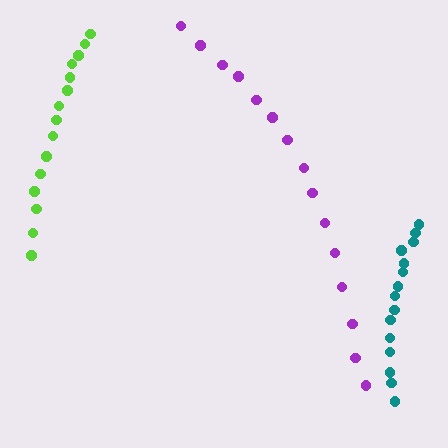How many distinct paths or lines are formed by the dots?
There are 3 distinct paths.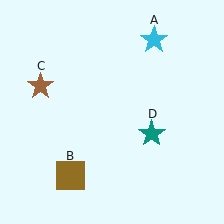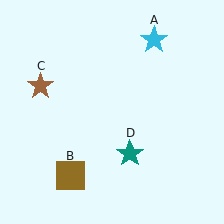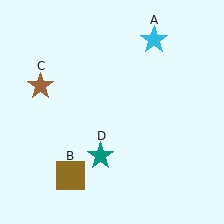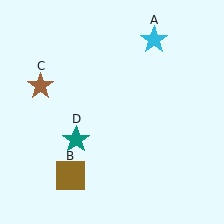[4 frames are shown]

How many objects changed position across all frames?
1 object changed position: teal star (object D).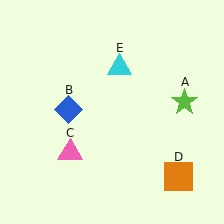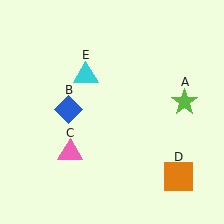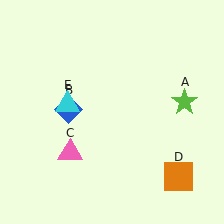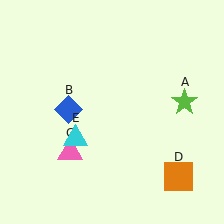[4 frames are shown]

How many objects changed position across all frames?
1 object changed position: cyan triangle (object E).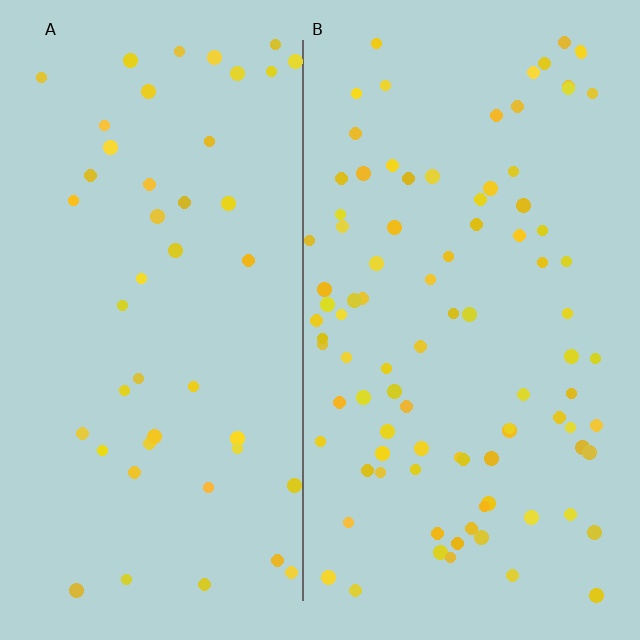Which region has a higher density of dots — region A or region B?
B (the right).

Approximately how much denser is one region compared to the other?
Approximately 2.0× — region B over region A.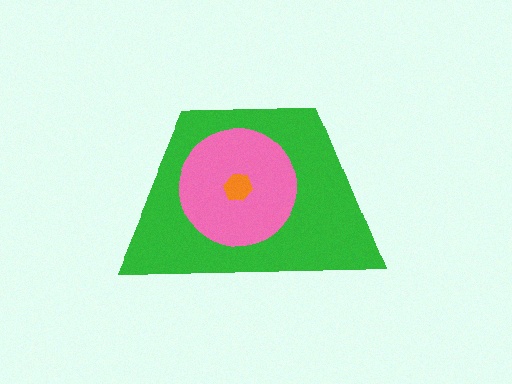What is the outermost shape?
The green trapezoid.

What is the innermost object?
The orange hexagon.